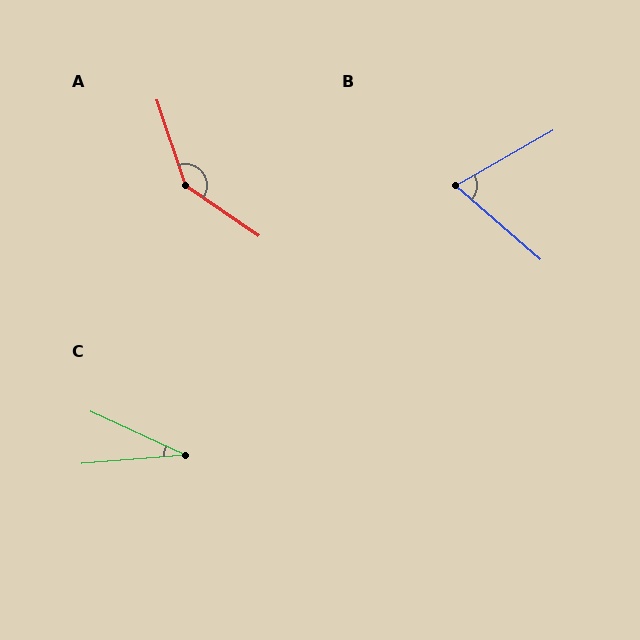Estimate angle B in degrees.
Approximately 71 degrees.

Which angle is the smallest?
C, at approximately 30 degrees.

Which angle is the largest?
A, at approximately 143 degrees.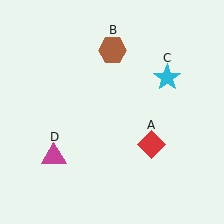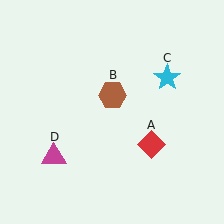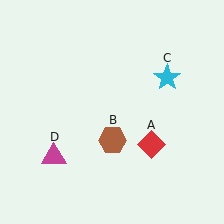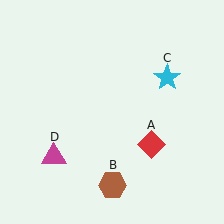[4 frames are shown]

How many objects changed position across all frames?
1 object changed position: brown hexagon (object B).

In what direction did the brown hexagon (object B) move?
The brown hexagon (object B) moved down.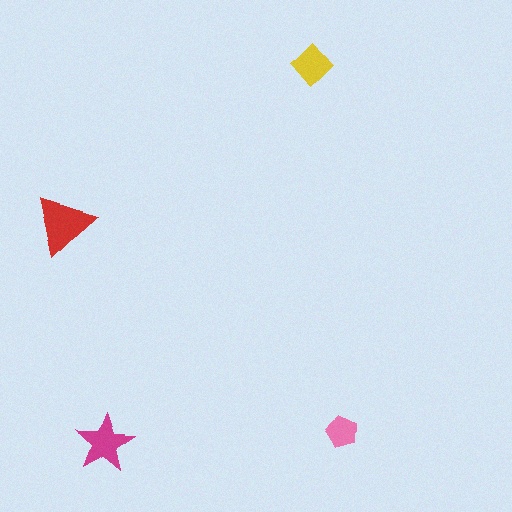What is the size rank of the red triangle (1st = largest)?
1st.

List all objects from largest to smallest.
The red triangle, the magenta star, the yellow diamond, the pink pentagon.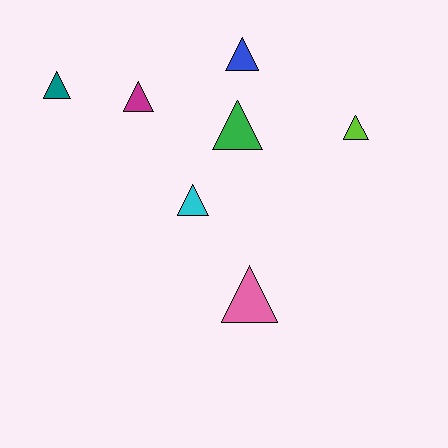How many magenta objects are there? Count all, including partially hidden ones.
There is 1 magenta object.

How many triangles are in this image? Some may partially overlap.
There are 7 triangles.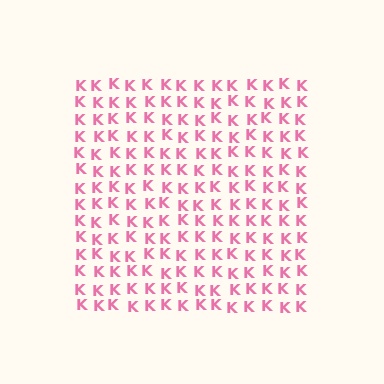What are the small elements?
The small elements are letter K's.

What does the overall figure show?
The overall figure shows a square.